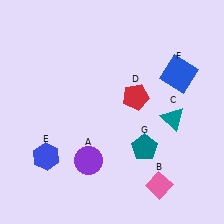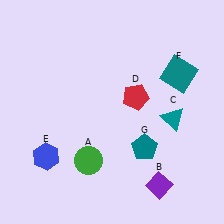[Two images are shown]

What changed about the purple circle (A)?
In Image 1, A is purple. In Image 2, it changed to green.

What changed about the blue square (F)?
In Image 1, F is blue. In Image 2, it changed to teal.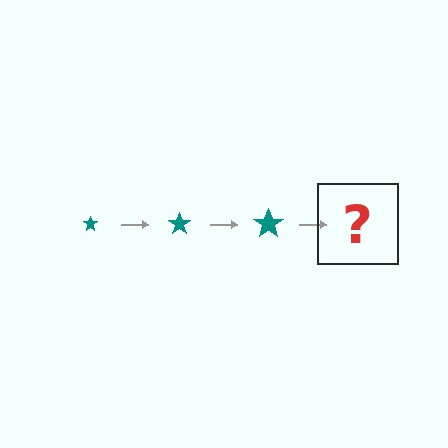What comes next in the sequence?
The next element should be a teal star, larger than the previous one.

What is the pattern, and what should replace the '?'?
The pattern is that the star gets progressively larger each step. The '?' should be a teal star, larger than the previous one.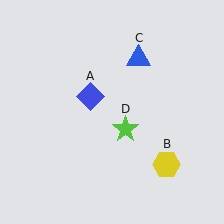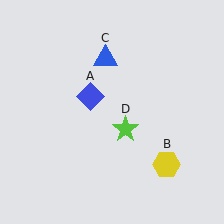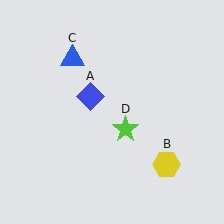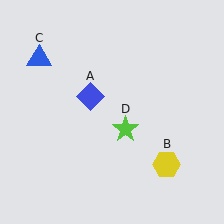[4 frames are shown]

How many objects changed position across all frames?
1 object changed position: blue triangle (object C).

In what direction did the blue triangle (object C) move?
The blue triangle (object C) moved left.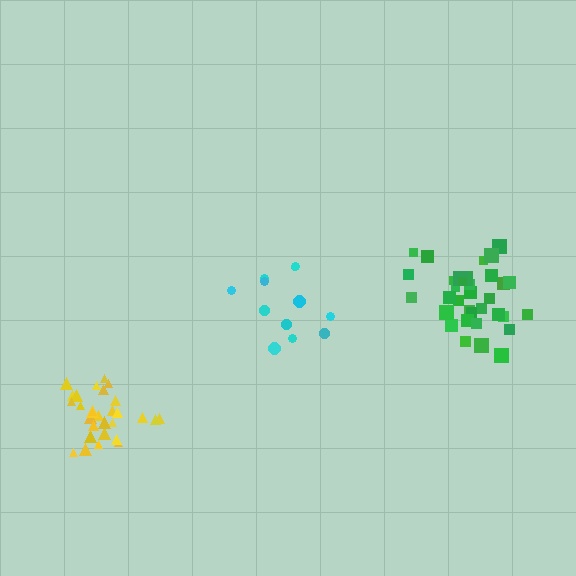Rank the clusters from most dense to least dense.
yellow, green, cyan.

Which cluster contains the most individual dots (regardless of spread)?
Green (34).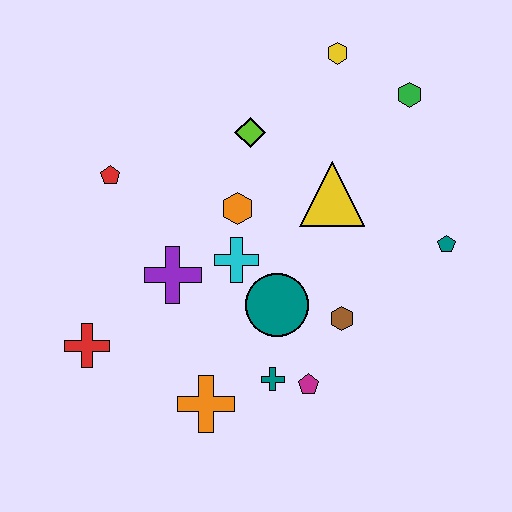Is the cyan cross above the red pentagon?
No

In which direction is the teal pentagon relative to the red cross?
The teal pentagon is to the right of the red cross.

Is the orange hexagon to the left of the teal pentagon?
Yes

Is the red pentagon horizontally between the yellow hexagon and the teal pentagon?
No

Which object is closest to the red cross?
The purple cross is closest to the red cross.